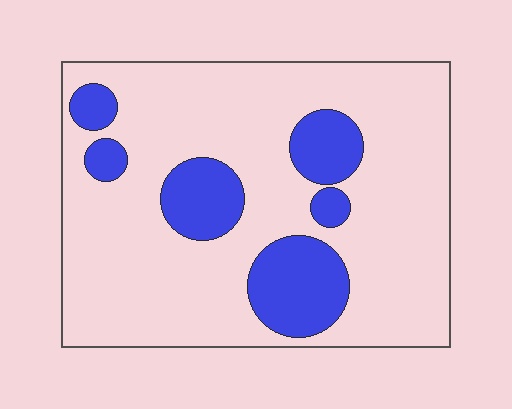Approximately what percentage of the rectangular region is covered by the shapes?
Approximately 20%.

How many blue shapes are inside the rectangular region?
6.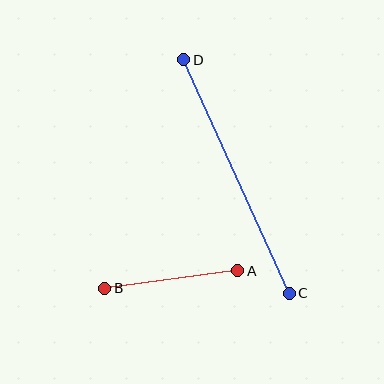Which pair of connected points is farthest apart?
Points C and D are farthest apart.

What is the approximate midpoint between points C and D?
The midpoint is at approximately (236, 176) pixels.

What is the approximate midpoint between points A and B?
The midpoint is at approximately (171, 279) pixels.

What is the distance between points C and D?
The distance is approximately 256 pixels.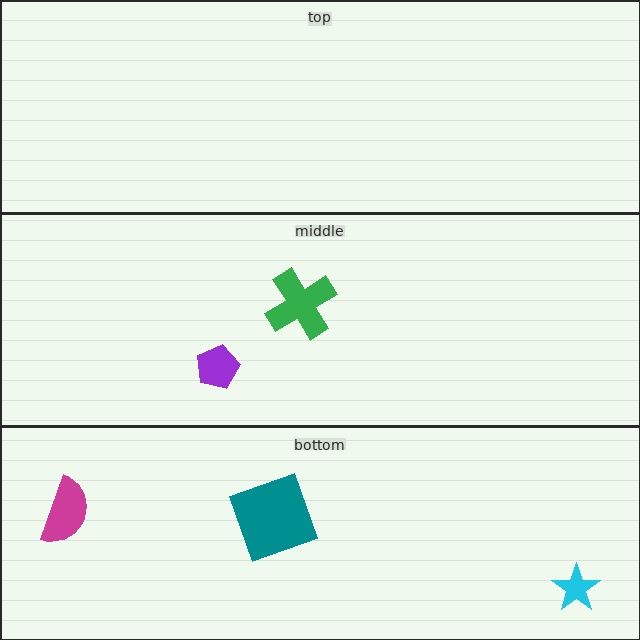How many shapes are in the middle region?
2.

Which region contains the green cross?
The middle region.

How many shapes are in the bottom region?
3.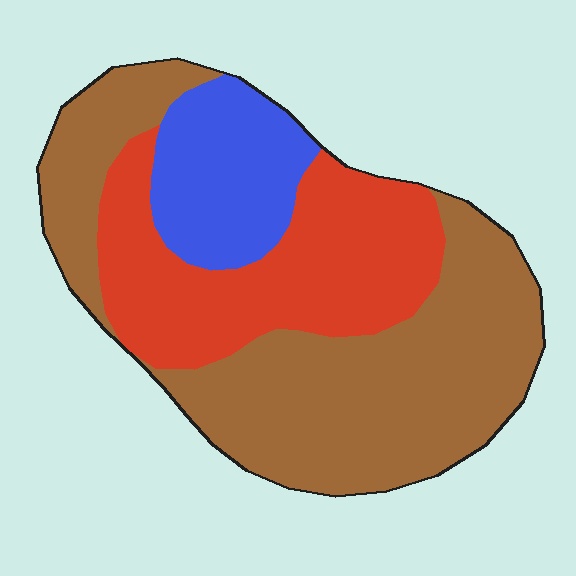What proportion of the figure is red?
Red takes up between a sixth and a third of the figure.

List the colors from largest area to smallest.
From largest to smallest: brown, red, blue.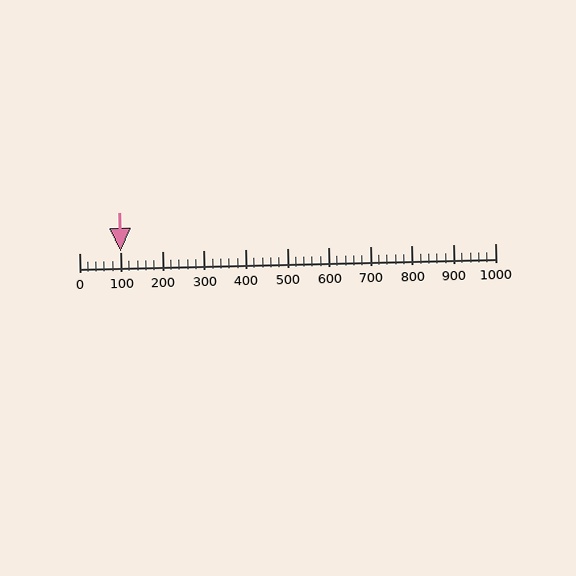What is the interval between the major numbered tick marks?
The major tick marks are spaced 100 units apart.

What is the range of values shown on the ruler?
The ruler shows values from 0 to 1000.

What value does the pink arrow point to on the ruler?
The pink arrow points to approximately 100.